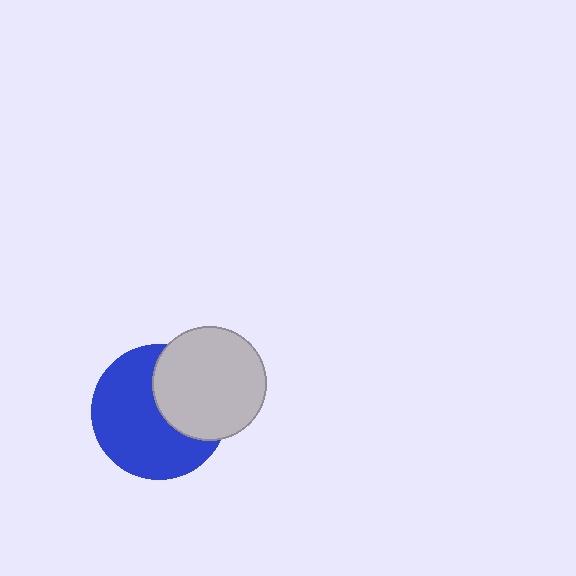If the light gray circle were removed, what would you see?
You would see the complete blue circle.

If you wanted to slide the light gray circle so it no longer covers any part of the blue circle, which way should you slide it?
Slide it right — that is the most direct way to separate the two shapes.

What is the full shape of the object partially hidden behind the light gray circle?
The partially hidden object is a blue circle.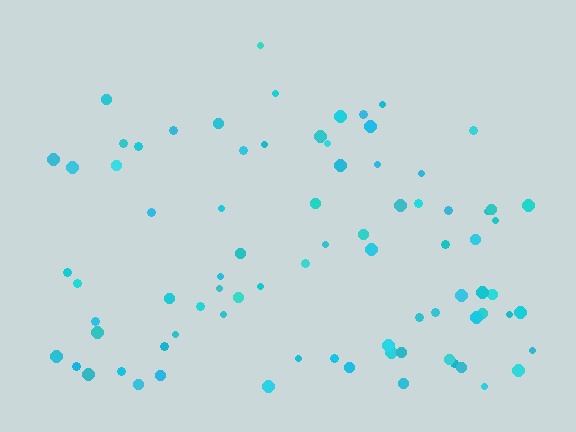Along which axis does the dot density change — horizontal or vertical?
Vertical.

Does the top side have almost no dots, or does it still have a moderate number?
Still a moderate number, just noticeably fewer than the bottom.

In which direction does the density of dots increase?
From top to bottom, with the bottom side densest.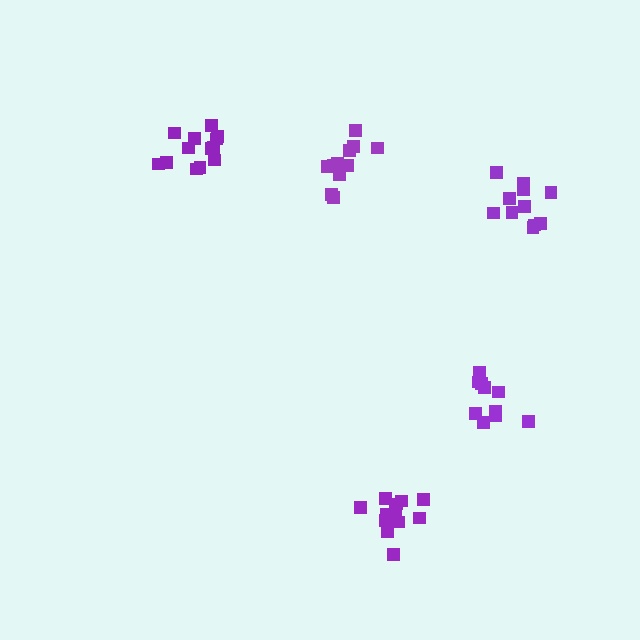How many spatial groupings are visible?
There are 5 spatial groupings.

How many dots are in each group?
Group 1: 11 dots, Group 2: 11 dots, Group 3: 13 dots, Group 4: 10 dots, Group 5: 13 dots (58 total).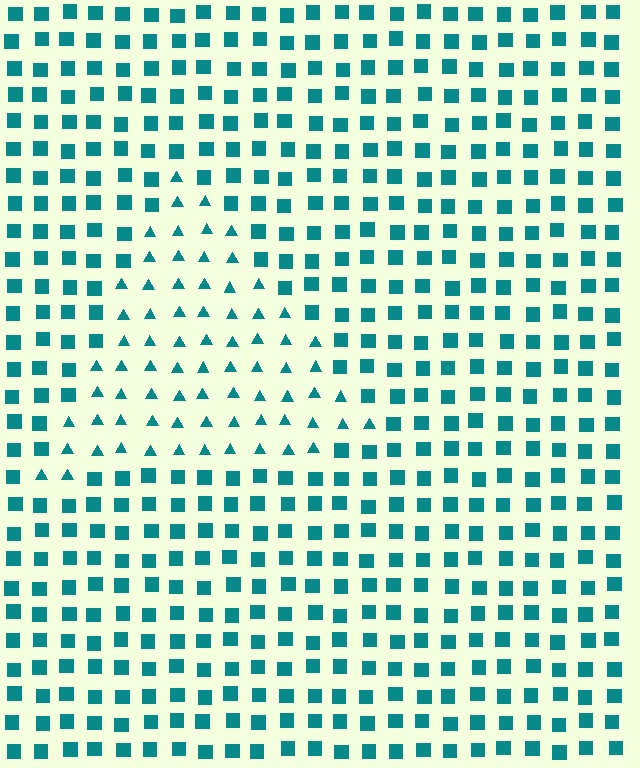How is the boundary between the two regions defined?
The boundary is defined by a change in element shape: triangles inside vs. squares outside. All elements share the same color and spacing.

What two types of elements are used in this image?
The image uses triangles inside the triangle region and squares outside it.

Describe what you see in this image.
The image is filled with small teal elements arranged in a uniform grid. A triangle-shaped region contains triangles, while the surrounding area contains squares. The boundary is defined purely by the change in element shape.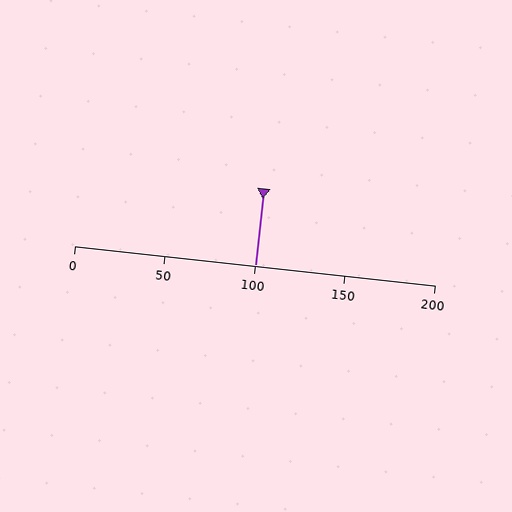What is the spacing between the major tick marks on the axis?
The major ticks are spaced 50 apart.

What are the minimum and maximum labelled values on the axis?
The axis runs from 0 to 200.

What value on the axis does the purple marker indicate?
The marker indicates approximately 100.